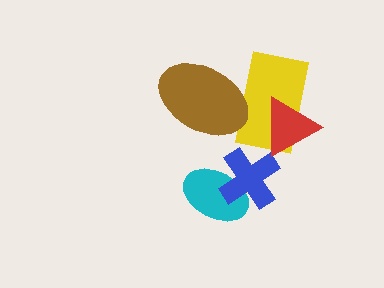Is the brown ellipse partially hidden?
No, no other shape covers it.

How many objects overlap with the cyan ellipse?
1 object overlaps with the cyan ellipse.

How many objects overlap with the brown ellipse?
1 object overlaps with the brown ellipse.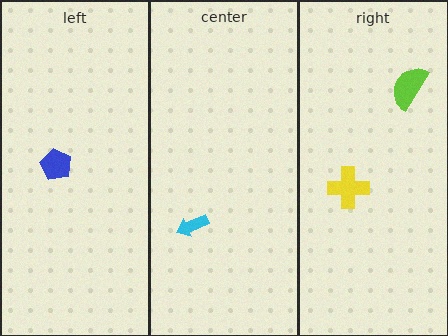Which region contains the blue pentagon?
The left region.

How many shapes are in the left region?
1.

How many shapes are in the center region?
1.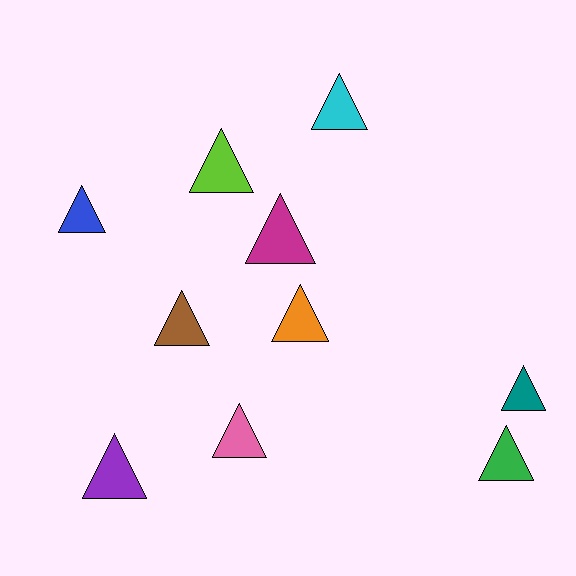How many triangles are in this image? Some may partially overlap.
There are 10 triangles.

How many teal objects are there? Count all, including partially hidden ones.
There is 1 teal object.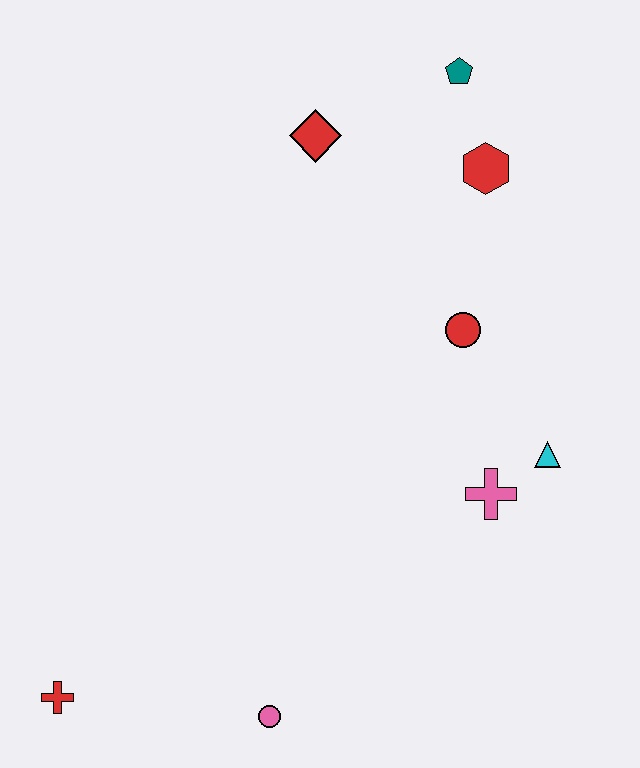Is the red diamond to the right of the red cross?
Yes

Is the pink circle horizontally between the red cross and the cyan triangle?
Yes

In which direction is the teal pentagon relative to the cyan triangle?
The teal pentagon is above the cyan triangle.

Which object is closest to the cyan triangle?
The pink cross is closest to the cyan triangle.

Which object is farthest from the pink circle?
The teal pentagon is farthest from the pink circle.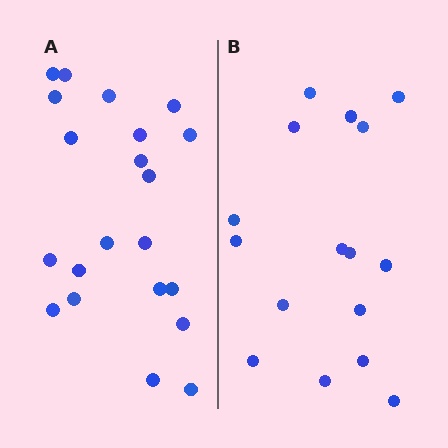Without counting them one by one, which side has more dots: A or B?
Region A (the left region) has more dots.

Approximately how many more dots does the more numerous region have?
Region A has about 5 more dots than region B.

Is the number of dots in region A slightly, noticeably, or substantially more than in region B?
Region A has noticeably more, but not dramatically so. The ratio is roughly 1.3 to 1.